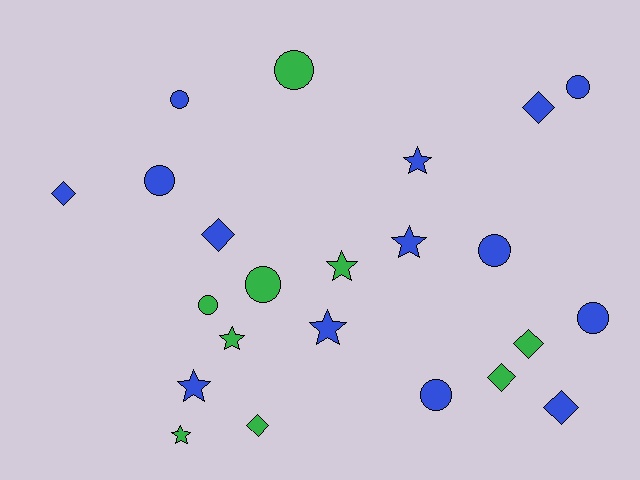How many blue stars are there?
There are 4 blue stars.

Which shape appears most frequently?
Circle, with 9 objects.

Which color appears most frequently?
Blue, with 14 objects.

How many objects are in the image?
There are 23 objects.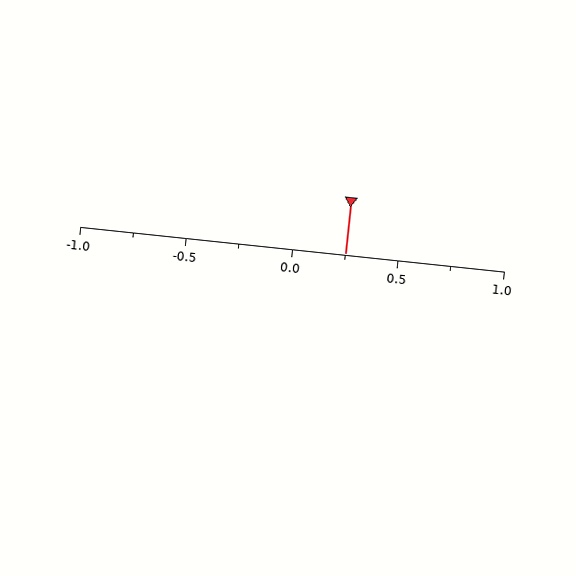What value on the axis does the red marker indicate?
The marker indicates approximately 0.25.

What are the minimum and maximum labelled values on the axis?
The axis runs from -1.0 to 1.0.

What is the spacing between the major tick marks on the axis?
The major ticks are spaced 0.5 apart.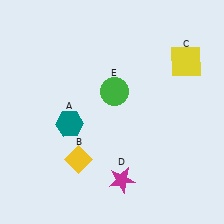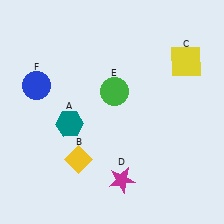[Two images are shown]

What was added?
A blue circle (F) was added in Image 2.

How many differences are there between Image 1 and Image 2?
There is 1 difference between the two images.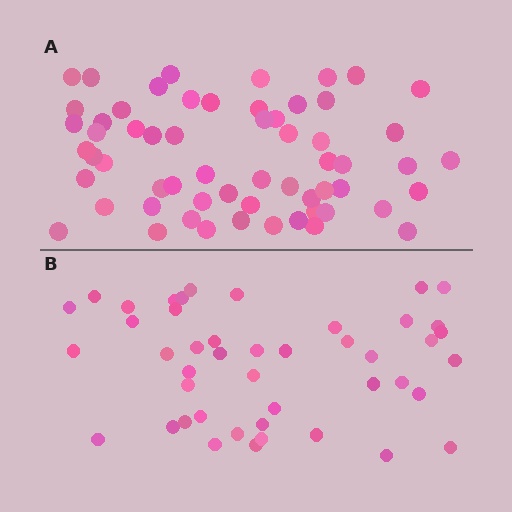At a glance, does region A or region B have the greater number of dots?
Region A (the top region) has more dots.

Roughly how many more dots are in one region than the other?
Region A has approximately 15 more dots than region B.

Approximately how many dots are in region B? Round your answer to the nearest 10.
About 40 dots. (The exact count is 45, which rounds to 40.)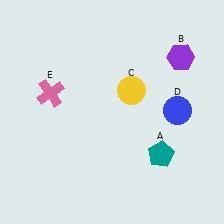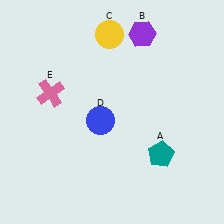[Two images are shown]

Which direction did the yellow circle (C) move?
The yellow circle (C) moved up.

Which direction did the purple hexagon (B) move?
The purple hexagon (B) moved left.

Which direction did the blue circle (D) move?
The blue circle (D) moved left.